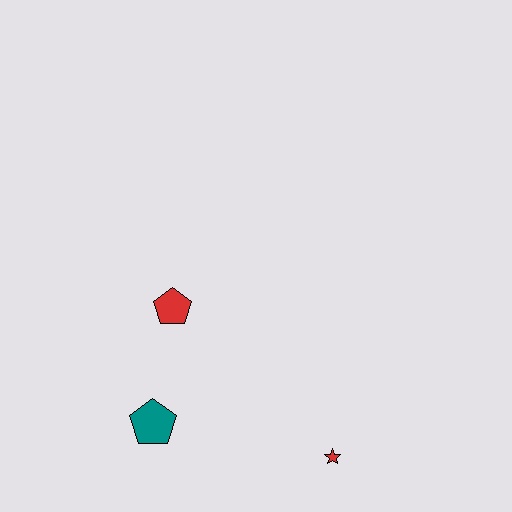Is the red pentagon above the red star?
Yes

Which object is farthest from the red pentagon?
The red star is farthest from the red pentagon.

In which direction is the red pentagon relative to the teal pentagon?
The red pentagon is above the teal pentagon.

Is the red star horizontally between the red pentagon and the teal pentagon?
No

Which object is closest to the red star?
The teal pentagon is closest to the red star.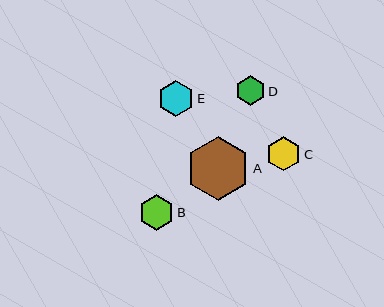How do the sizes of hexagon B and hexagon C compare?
Hexagon B and hexagon C are approximately the same size.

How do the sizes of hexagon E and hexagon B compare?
Hexagon E and hexagon B are approximately the same size.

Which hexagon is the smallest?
Hexagon D is the smallest with a size of approximately 29 pixels.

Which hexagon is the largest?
Hexagon A is the largest with a size of approximately 64 pixels.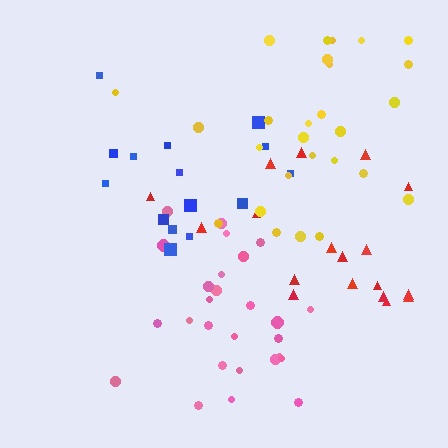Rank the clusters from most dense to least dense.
pink, yellow, blue, red.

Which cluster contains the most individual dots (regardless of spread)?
Pink (28).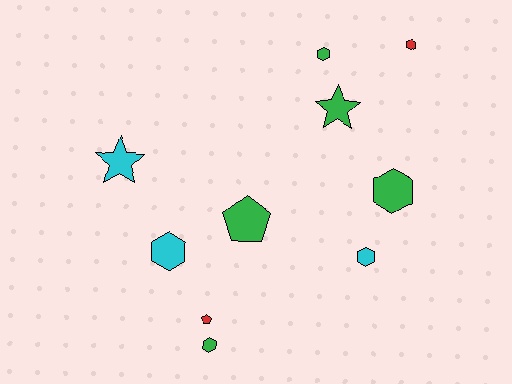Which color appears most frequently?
Green, with 5 objects.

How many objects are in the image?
There are 10 objects.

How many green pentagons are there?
There is 1 green pentagon.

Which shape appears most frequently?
Hexagon, with 6 objects.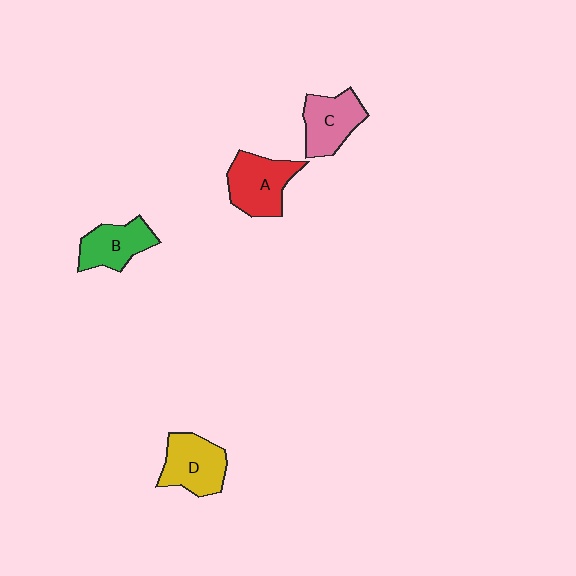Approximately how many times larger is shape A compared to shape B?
Approximately 1.2 times.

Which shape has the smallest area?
Shape B (green).